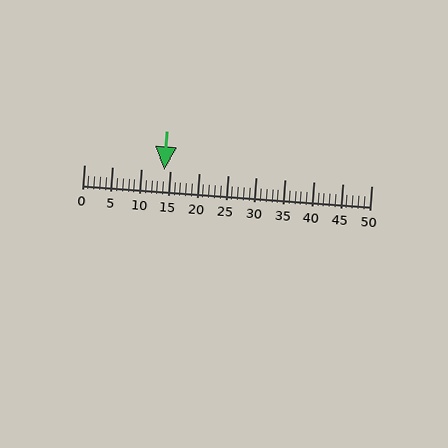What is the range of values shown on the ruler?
The ruler shows values from 0 to 50.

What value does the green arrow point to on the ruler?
The green arrow points to approximately 14.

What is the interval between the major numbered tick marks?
The major tick marks are spaced 5 units apart.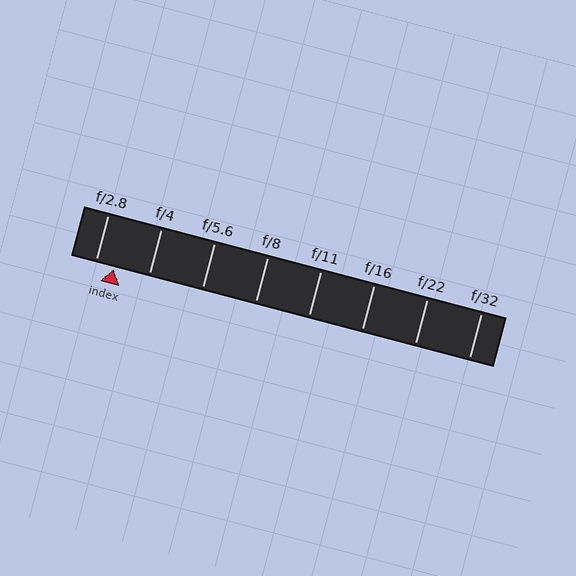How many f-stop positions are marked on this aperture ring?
There are 8 f-stop positions marked.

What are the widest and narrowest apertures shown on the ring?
The widest aperture shown is f/2.8 and the narrowest is f/32.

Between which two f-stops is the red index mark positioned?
The index mark is between f/2.8 and f/4.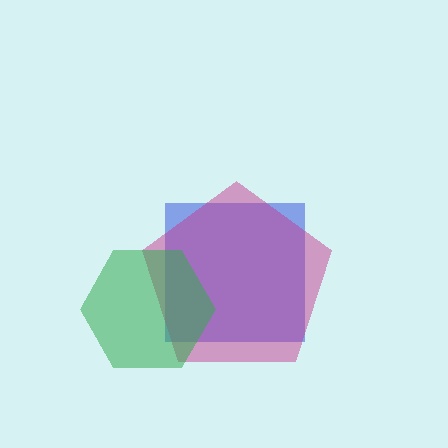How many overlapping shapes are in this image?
There are 3 overlapping shapes in the image.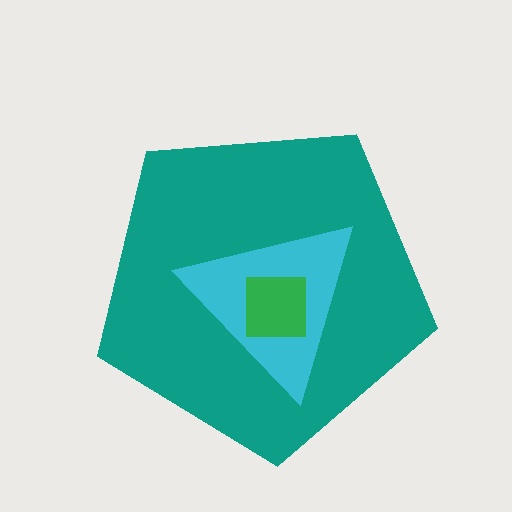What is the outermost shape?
The teal pentagon.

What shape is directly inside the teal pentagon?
The cyan triangle.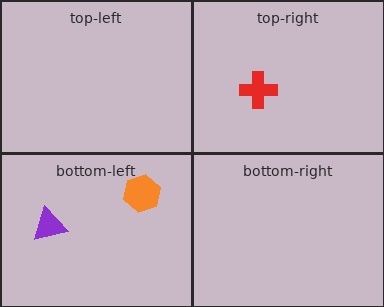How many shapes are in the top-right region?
1.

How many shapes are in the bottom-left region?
2.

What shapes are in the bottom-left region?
The orange hexagon, the purple triangle.